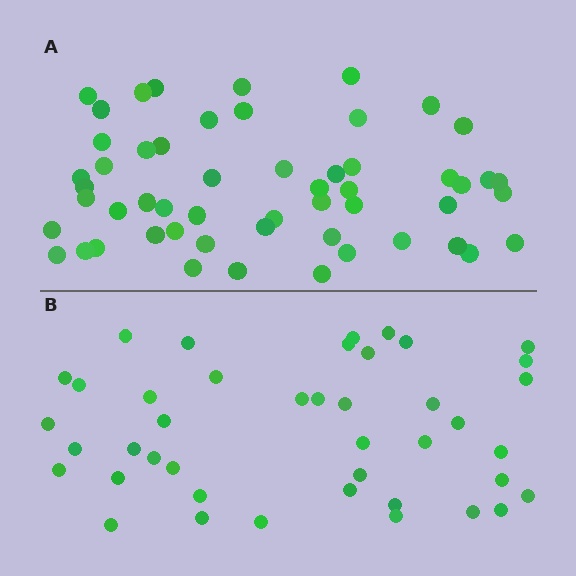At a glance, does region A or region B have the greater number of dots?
Region A (the top region) has more dots.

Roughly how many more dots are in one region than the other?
Region A has roughly 12 or so more dots than region B.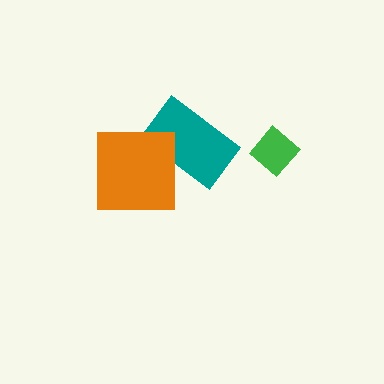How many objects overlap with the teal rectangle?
1 object overlaps with the teal rectangle.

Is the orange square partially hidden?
No, no other shape covers it.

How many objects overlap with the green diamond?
0 objects overlap with the green diamond.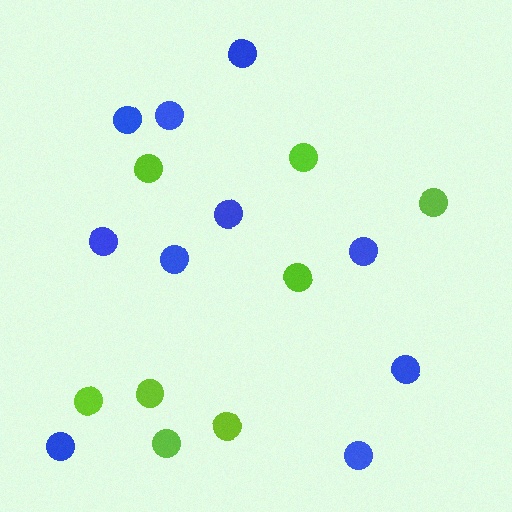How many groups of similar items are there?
There are 2 groups: one group of lime circles (8) and one group of blue circles (10).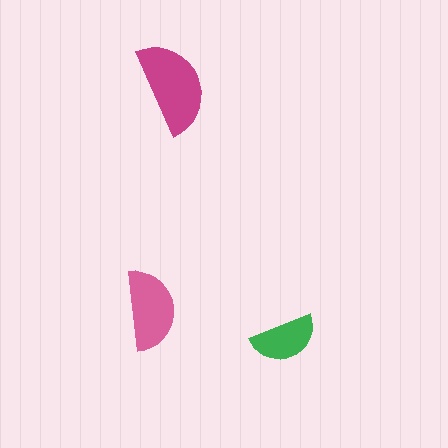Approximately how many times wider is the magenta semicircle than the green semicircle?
About 1.5 times wider.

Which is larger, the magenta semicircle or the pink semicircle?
The magenta one.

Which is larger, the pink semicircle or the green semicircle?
The pink one.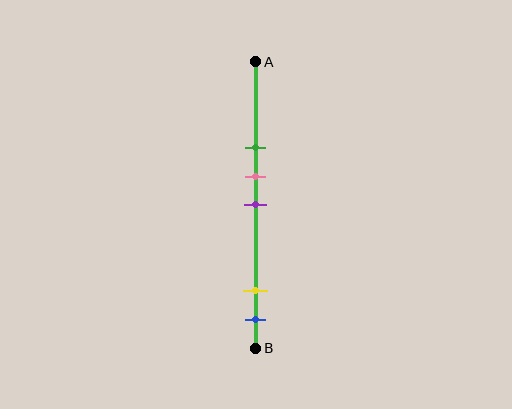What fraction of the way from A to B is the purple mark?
The purple mark is approximately 50% (0.5) of the way from A to B.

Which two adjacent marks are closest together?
The pink and purple marks are the closest adjacent pair.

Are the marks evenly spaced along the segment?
No, the marks are not evenly spaced.